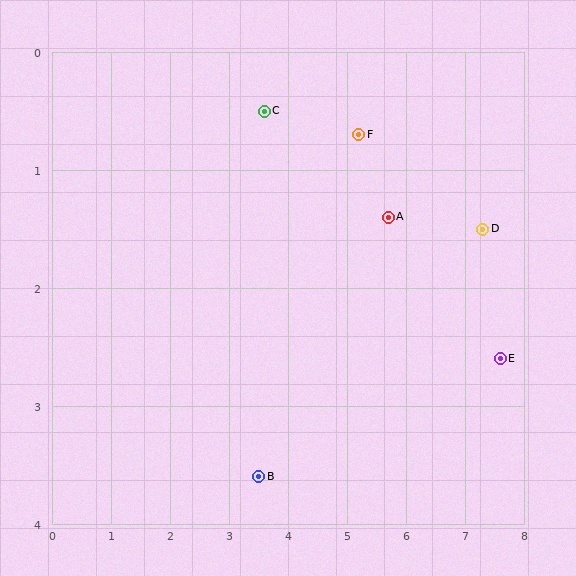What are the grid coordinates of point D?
Point D is at approximately (7.3, 1.5).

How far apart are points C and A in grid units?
Points C and A are about 2.3 grid units apart.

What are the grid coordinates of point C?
Point C is at approximately (3.6, 0.5).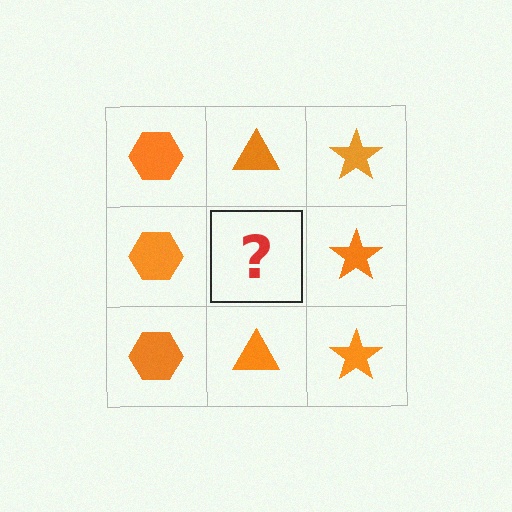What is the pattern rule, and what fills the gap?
The rule is that each column has a consistent shape. The gap should be filled with an orange triangle.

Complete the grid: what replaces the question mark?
The question mark should be replaced with an orange triangle.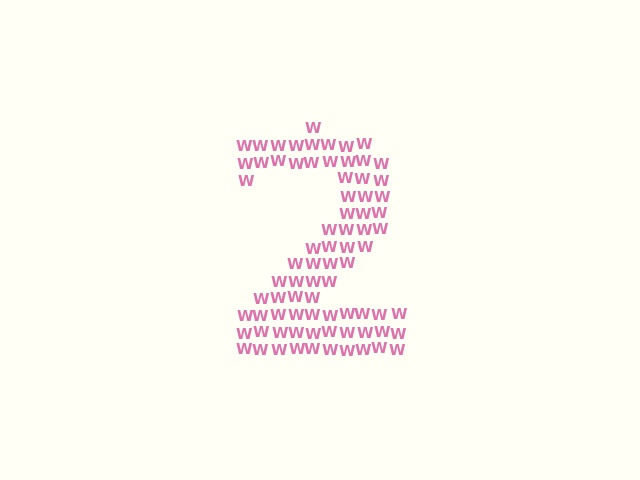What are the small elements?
The small elements are letter W's.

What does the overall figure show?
The overall figure shows the digit 2.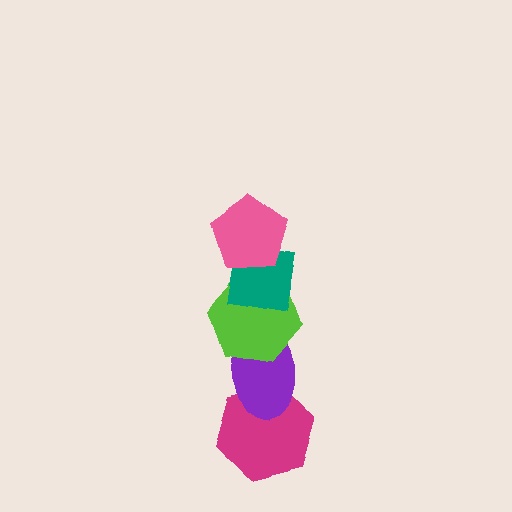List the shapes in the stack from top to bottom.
From top to bottom: the pink pentagon, the teal square, the lime hexagon, the purple ellipse, the magenta hexagon.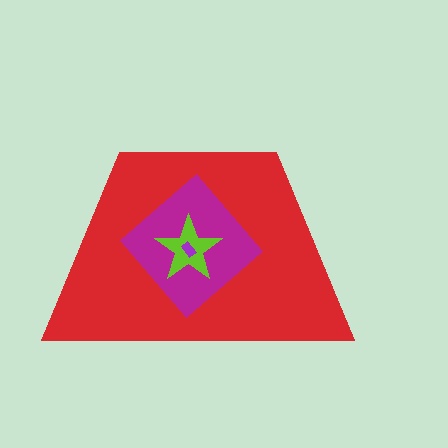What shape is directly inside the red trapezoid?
The magenta diamond.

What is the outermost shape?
The red trapezoid.